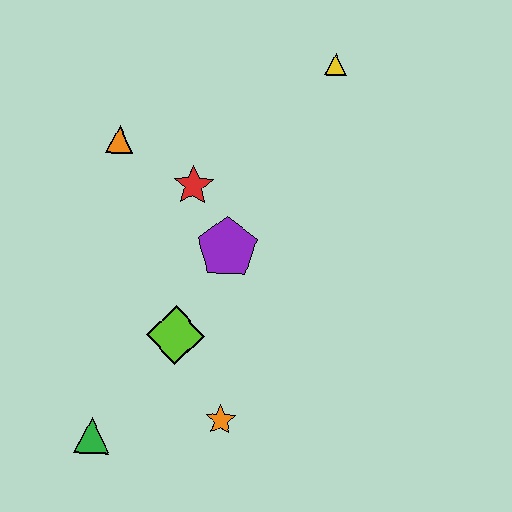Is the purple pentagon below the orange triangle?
Yes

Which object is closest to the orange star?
The lime diamond is closest to the orange star.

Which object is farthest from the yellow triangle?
The green triangle is farthest from the yellow triangle.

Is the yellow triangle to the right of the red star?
Yes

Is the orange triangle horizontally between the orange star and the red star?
No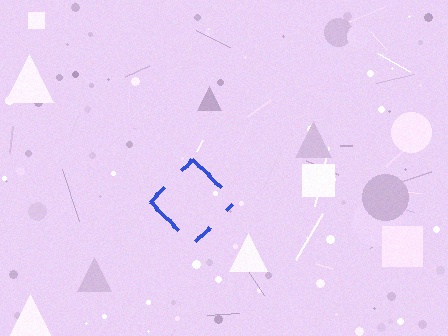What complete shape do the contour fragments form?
The contour fragments form a diamond.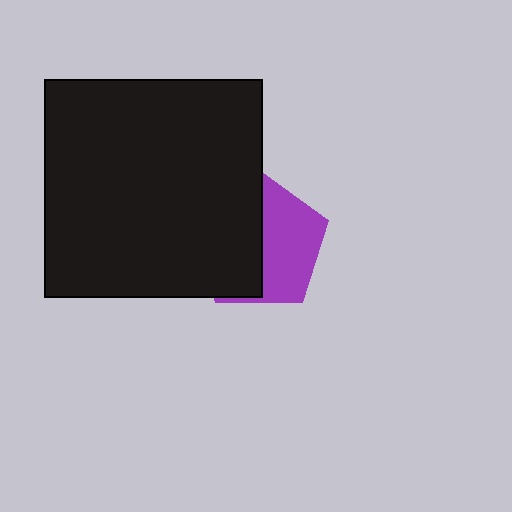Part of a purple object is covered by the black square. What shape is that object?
It is a pentagon.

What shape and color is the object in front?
The object in front is a black square.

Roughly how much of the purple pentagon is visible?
About half of it is visible (roughly 48%).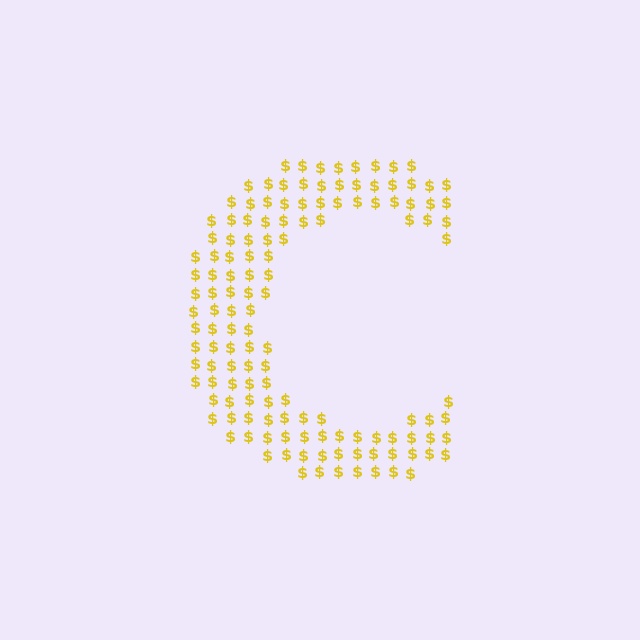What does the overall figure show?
The overall figure shows the letter C.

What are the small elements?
The small elements are dollar signs.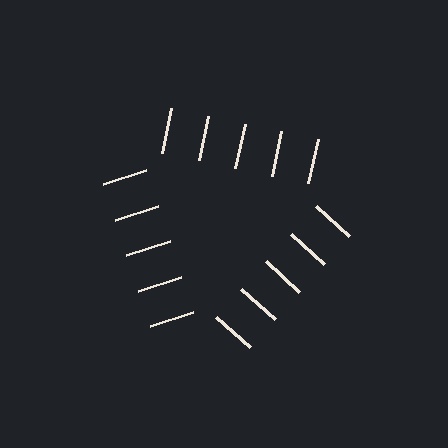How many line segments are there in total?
15 — 5 along each of the 3 edges.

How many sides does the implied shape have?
3 sides — the line-ends trace a triangle.